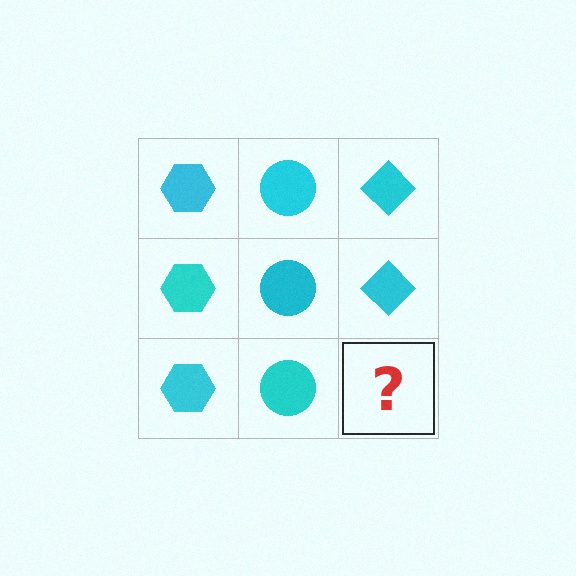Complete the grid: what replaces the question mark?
The question mark should be replaced with a cyan diamond.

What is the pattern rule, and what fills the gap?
The rule is that each column has a consistent shape. The gap should be filled with a cyan diamond.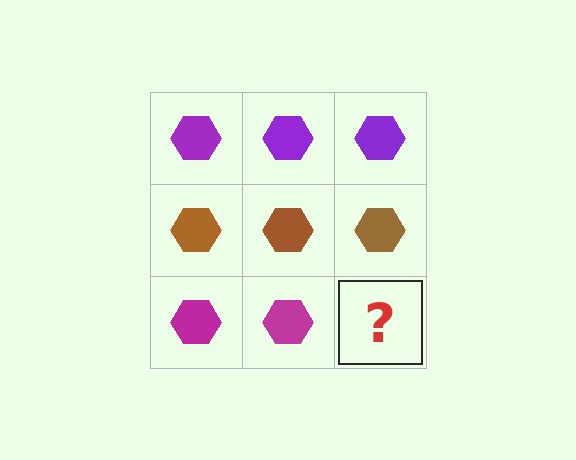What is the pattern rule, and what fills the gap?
The rule is that each row has a consistent color. The gap should be filled with a magenta hexagon.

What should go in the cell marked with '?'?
The missing cell should contain a magenta hexagon.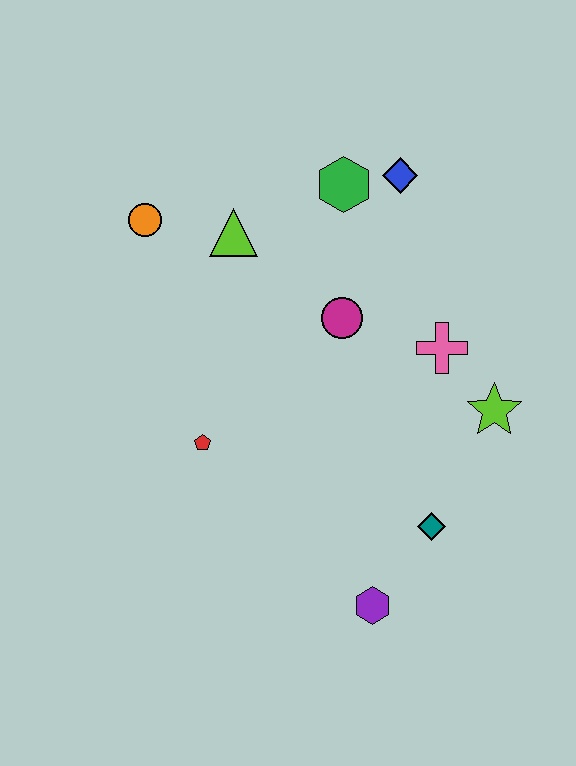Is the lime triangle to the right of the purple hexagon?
No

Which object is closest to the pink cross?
The lime star is closest to the pink cross.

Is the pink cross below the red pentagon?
No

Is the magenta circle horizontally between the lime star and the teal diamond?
No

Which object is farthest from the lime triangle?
The purple hexagon is farthest from the lime triangle.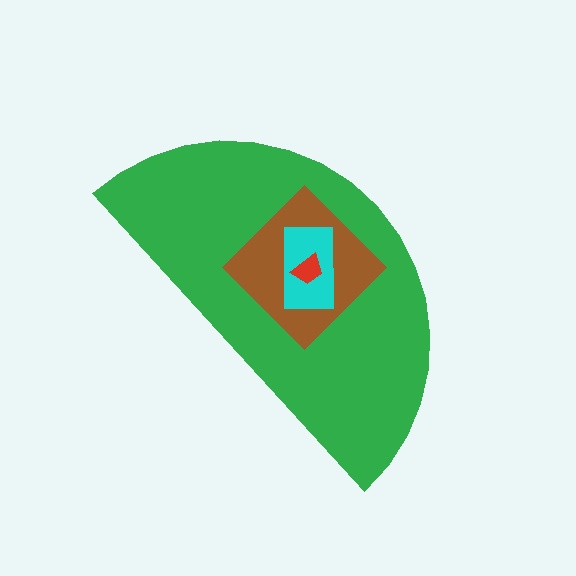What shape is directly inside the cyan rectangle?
The red trapezoid.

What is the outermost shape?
The green semicircle.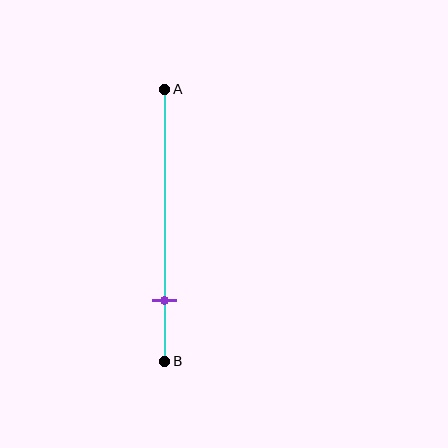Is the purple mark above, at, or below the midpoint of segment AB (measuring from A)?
The purple mark is below the midpoint of segment AB.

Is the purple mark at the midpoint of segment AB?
No, the mark is at about 80% from A, not at the 50% midpoint.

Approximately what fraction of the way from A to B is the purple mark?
The purple mark is approximately 80% of the way from A to B.